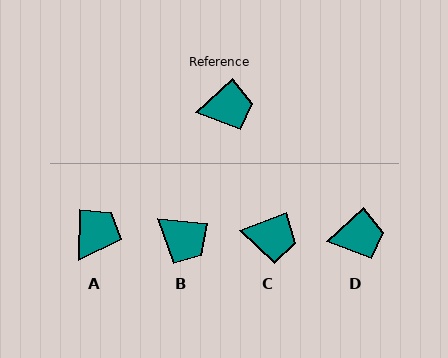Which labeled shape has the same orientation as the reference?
D.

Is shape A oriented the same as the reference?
No, it is off by about 46 degrees.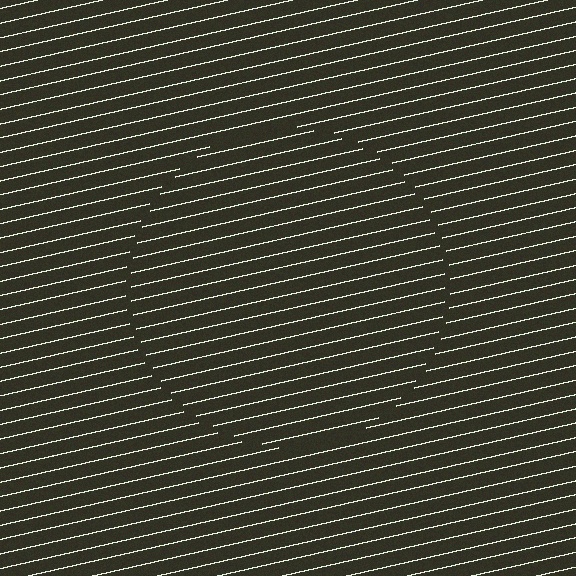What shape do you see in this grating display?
An illusory circle. The interior of the shape contains the same grating, shifted by half a period — the contour is defined by the phase discontinuity where line-ends from the inner and outer gratings abut.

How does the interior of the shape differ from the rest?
The interior of the shape contains the same grating, shifted by half a period — the contour is defined by the phase discontinuity where line-ends from the inner and outer gratings abut.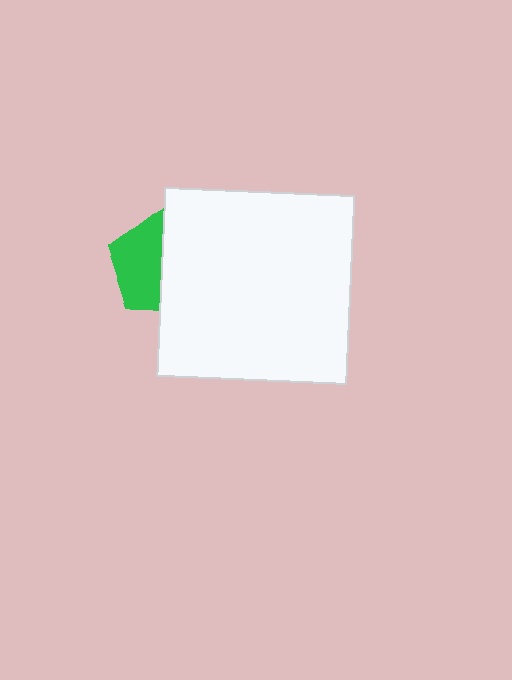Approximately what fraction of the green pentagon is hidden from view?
Roughly 50% of the green pentagon is hidden behind the white square.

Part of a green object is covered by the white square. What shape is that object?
It is a pentagon.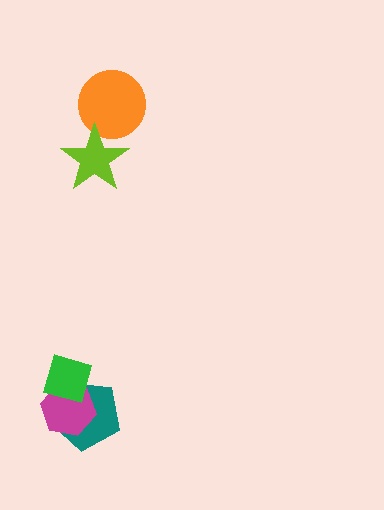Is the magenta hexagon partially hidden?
Yes, it is partially covered by another shape.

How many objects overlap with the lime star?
1 object overlaps with the lime star.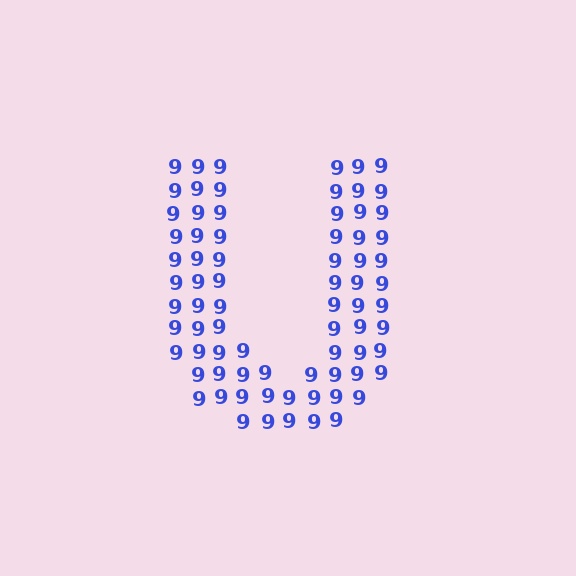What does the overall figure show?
The overall figure shows the letter U.